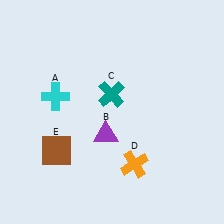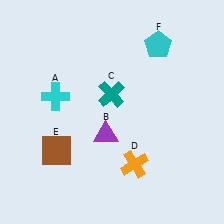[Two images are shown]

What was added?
A cyan pentagon (F) was added in Image 2.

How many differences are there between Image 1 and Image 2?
There is 1 difference between the two images.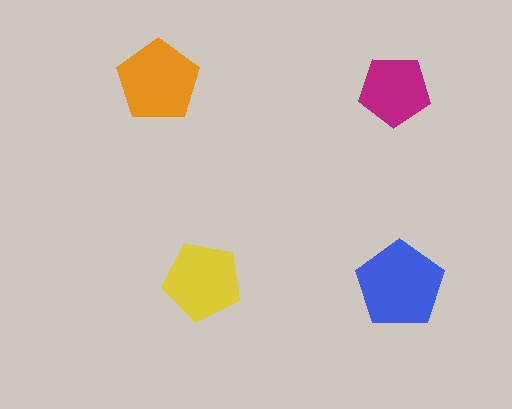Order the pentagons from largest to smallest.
the blue one, the orange one, the yellow one, the magenta one.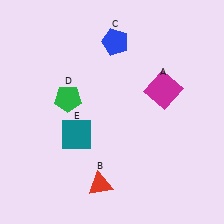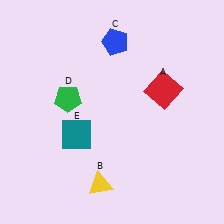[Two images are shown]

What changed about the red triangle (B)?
In Image 1, B is red. In Image 2, it changed to yellow.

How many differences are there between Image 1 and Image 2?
There are 2 differences between the two images.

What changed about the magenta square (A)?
In Image 1, A is magenta. In Image 2, it changed to red.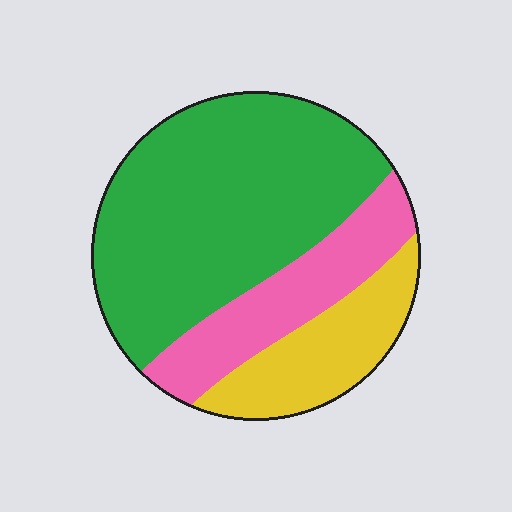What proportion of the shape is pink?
Pink covers about 20% of the shape.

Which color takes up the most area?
Green, at roughly 60%.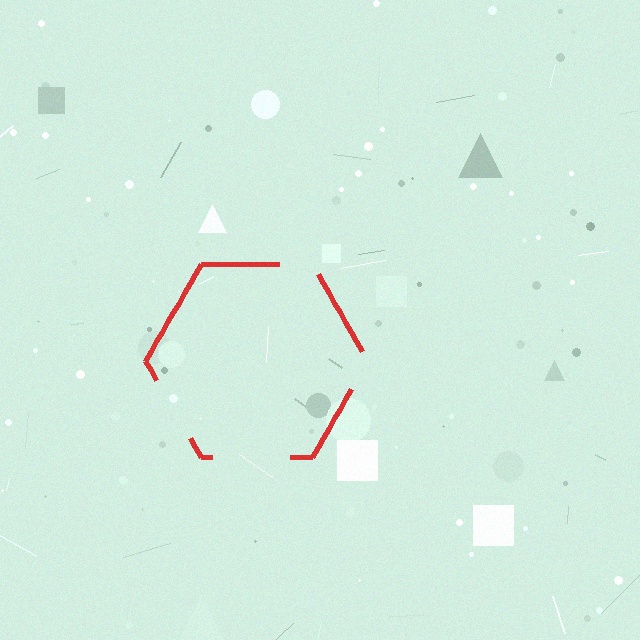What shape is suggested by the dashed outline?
The dashed outline suggests a hexagon.